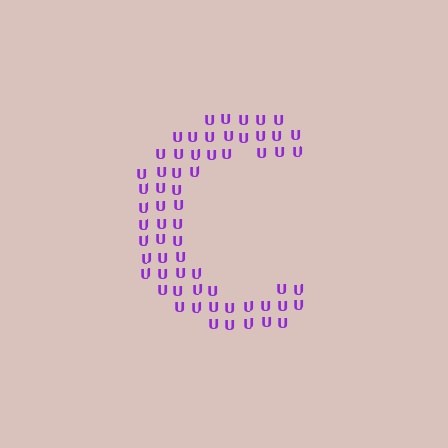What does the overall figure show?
The overall figure shows the letter C.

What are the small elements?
The small elements are letter U's.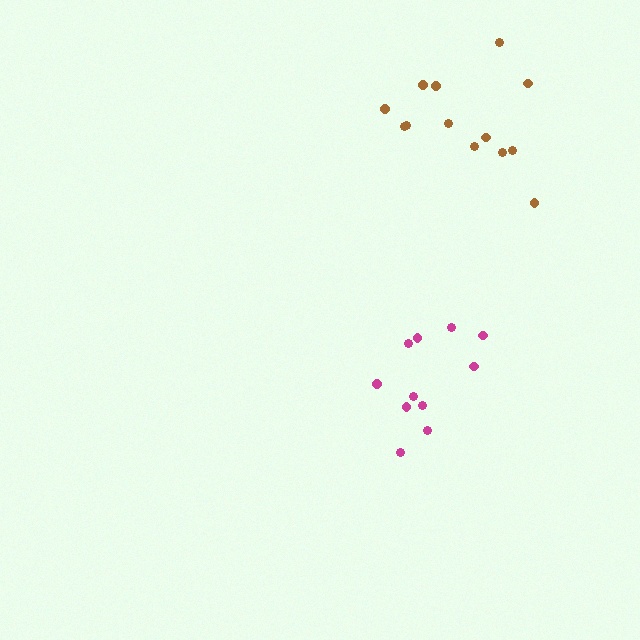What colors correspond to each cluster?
The clusters are colored: magenta, brown.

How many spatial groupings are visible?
There are 2 spatial groupings.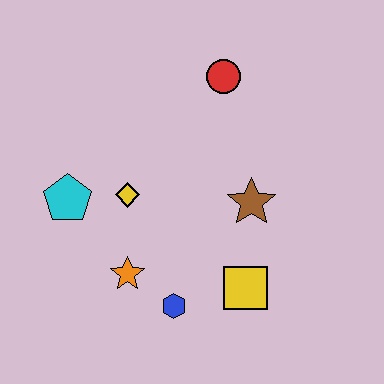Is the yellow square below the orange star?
Yes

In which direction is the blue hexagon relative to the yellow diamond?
The blue hexagon is below the yellow diamond.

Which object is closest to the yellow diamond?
The cyan pentagon is closest to the yellow diamond.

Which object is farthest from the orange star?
The red circle is farthest from the orange star.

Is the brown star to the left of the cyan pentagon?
No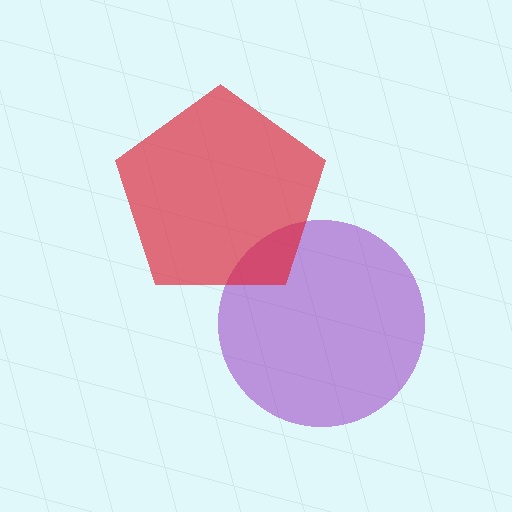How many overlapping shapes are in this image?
There are 2 overlapping shapes in the image.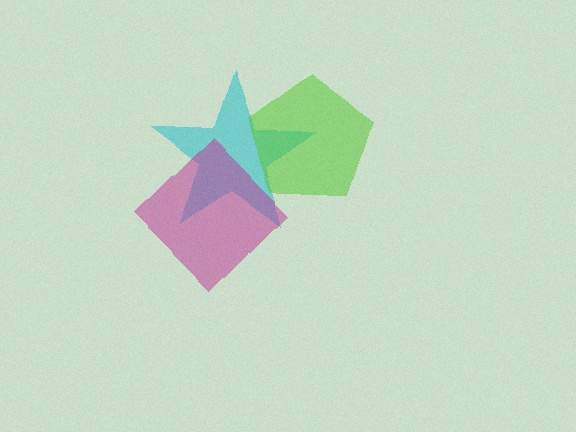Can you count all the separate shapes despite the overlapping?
Yes, there are 3 separate shapes.